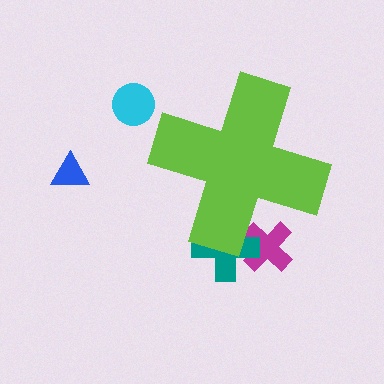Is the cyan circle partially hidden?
No, the cyan circle is fully visible.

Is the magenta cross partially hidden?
Yes, the magenta cross is partially hidden behind the lime cross.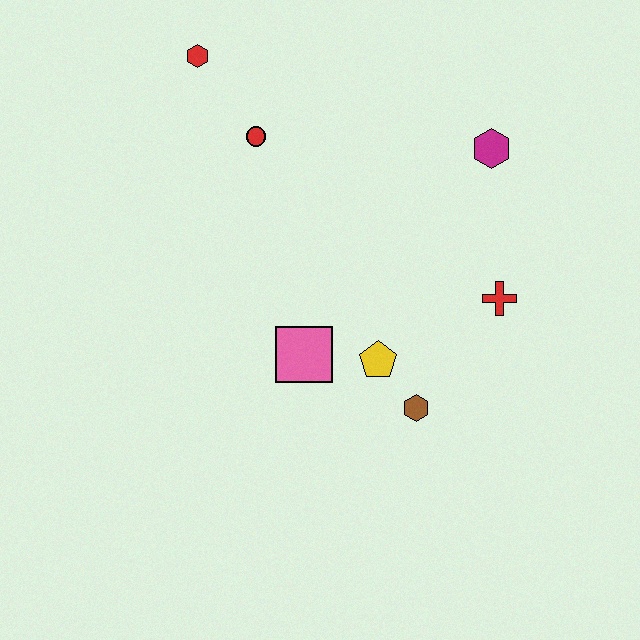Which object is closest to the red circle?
The red hexagon is closest to the red circle.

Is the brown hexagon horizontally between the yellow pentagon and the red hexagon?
No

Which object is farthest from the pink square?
The red hexagon is farthest from the pink square.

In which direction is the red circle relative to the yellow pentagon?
The red circle is above the yellow pentagon.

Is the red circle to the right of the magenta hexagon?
No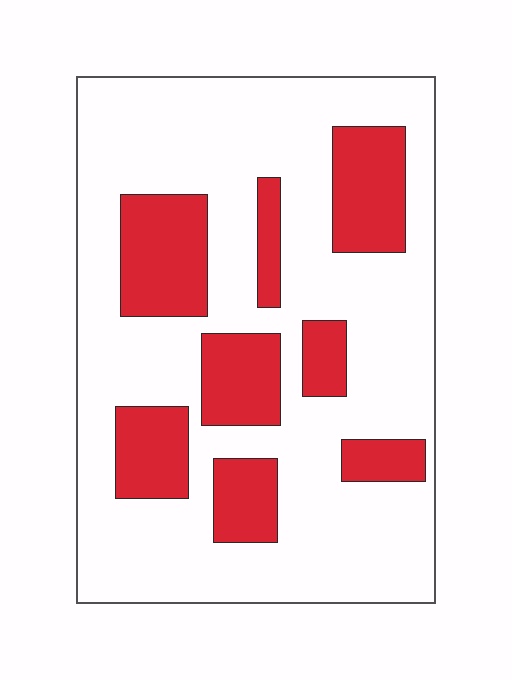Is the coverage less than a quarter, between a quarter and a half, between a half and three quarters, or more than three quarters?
Between a quarter and a half.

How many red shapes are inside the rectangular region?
8.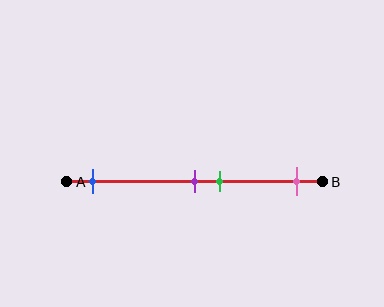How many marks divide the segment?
There are 4 marks dividing the segment.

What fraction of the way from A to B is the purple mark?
The purple mark is approximately 50% (0.5) of the way from A to B.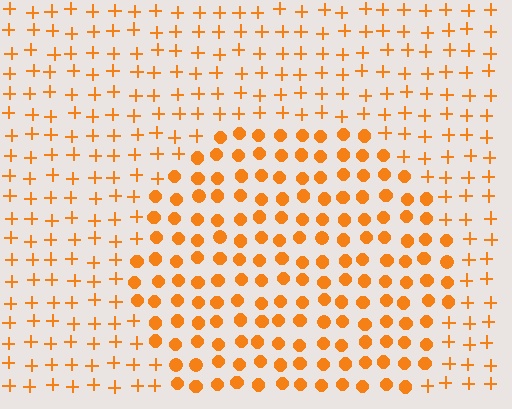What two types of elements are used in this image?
The image uses circles inside the circle region and plus signs outside it.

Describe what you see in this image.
The image is filled with small orange elements arranged in a uniform grid. A circle-shaped region contains circles, while the surrounding area contains plus signs. The boundary is defined purely by the change in element shape.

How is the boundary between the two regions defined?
The boundary is defined by a change in element shape: circles inside vs. plus signs outside. All elements share the same color and spacing.